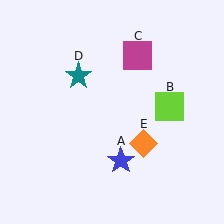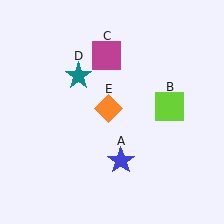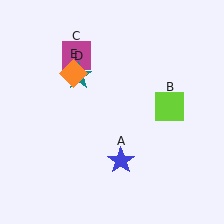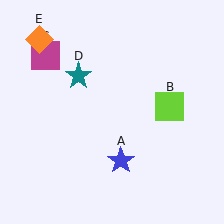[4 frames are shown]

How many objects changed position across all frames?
2 objects changed position: magenta square (object C), orange diamond (object E).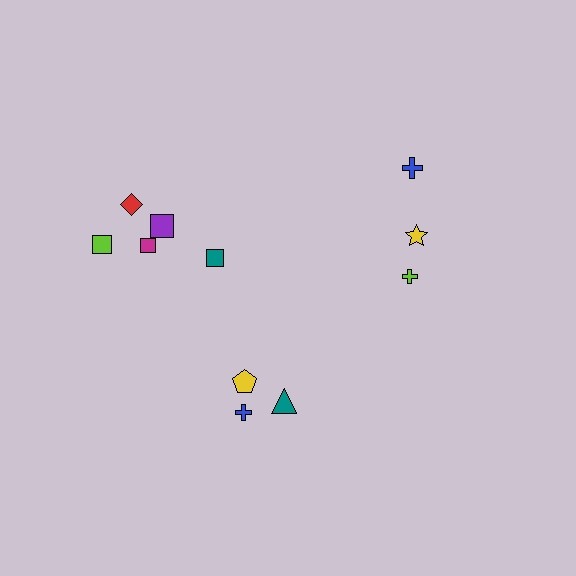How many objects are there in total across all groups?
There are 11 objects.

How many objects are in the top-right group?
There are 3 objects.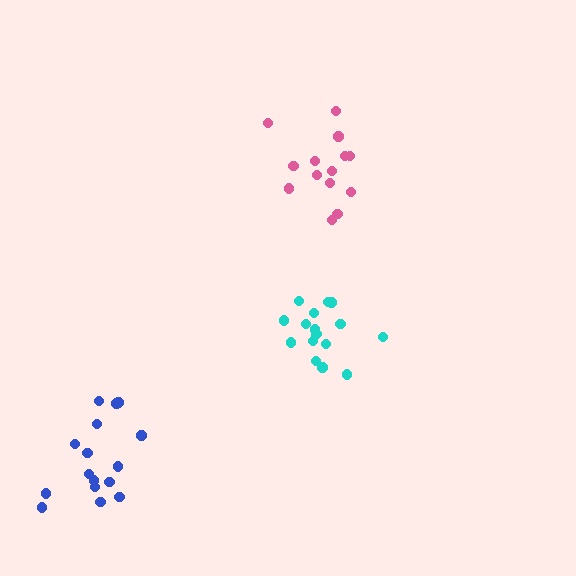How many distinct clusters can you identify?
There are 3 distinct clusters.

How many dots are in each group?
Group 1: 16 dots, Group 2: 14 dots, Group 3: 16 dots (46 total).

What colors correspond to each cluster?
The clusters are colored: cyan, pink, blue.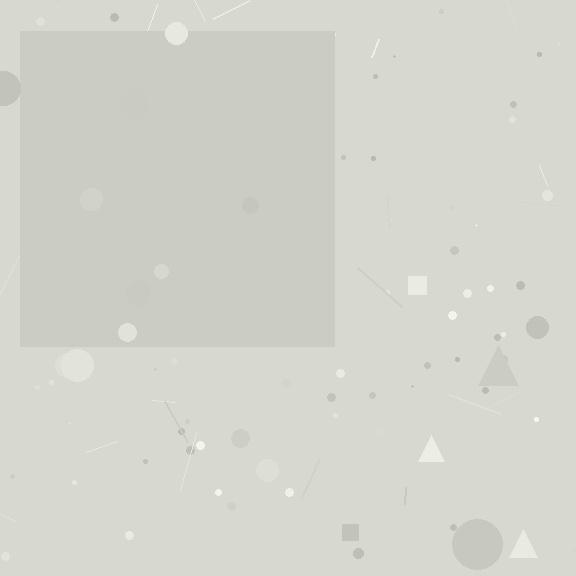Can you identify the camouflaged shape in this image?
The camouflaged shape is a square.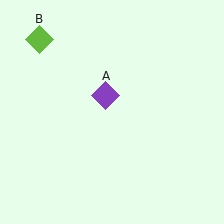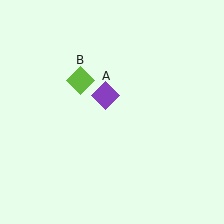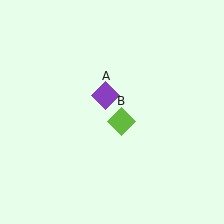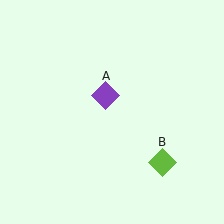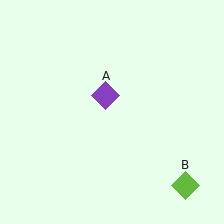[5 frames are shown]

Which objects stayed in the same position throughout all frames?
Purple diamond (object A) remained stationary.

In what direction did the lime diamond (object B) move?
The lime diamond (object B) moved down and to the right.